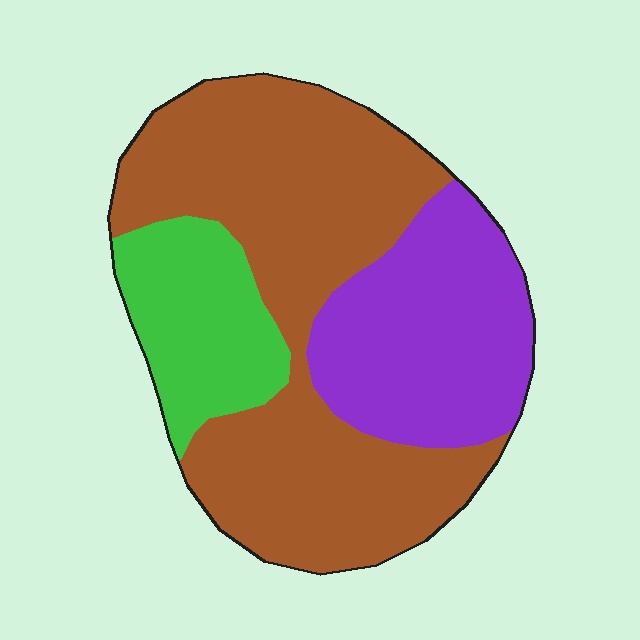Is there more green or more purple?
Purple.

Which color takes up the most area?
Brown, at roughly 55%.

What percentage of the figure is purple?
Purple takes up between a sixth and a third of the figure.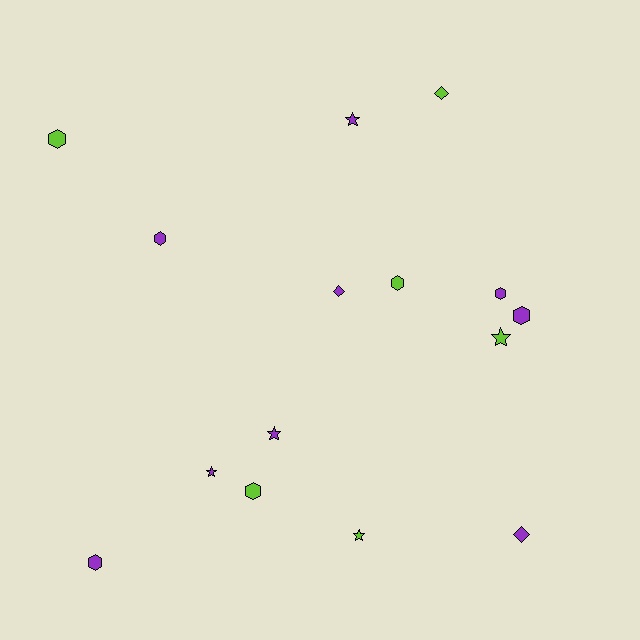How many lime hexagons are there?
There are 3 lime hexagons.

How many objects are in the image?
There are 15 objects.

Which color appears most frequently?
Purple, with 9 objects.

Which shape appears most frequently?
Hexagon, with 7 objects.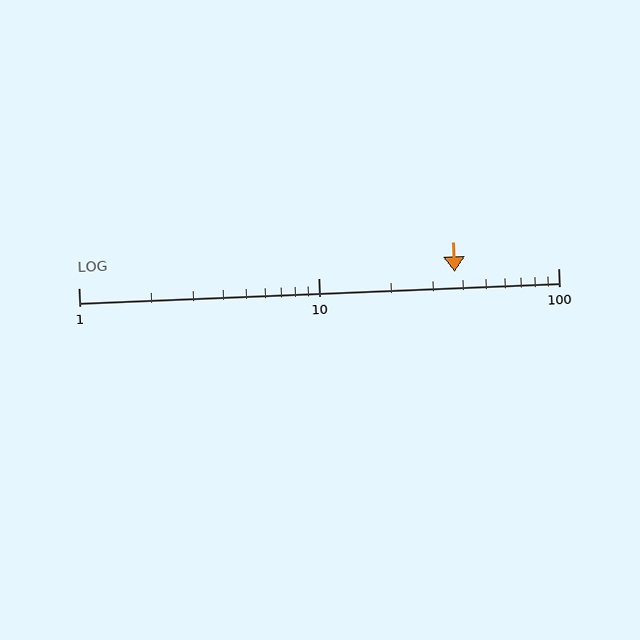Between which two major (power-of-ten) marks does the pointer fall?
The pointer is between 10 and 100.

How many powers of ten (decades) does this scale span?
The scale spans 2 decades, from 1 to 100.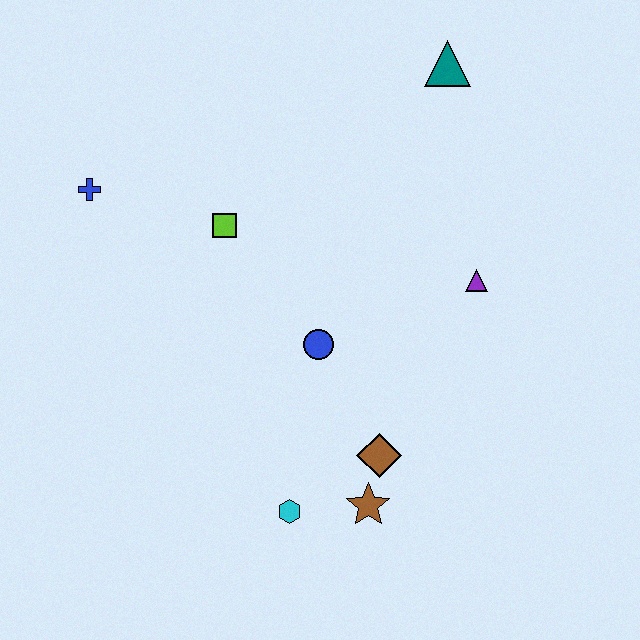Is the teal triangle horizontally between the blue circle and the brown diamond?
No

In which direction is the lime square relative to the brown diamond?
The lime square is above the brown diamond.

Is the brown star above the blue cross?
No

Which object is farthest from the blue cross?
The brown star is farthest from the blue cross.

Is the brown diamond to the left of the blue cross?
No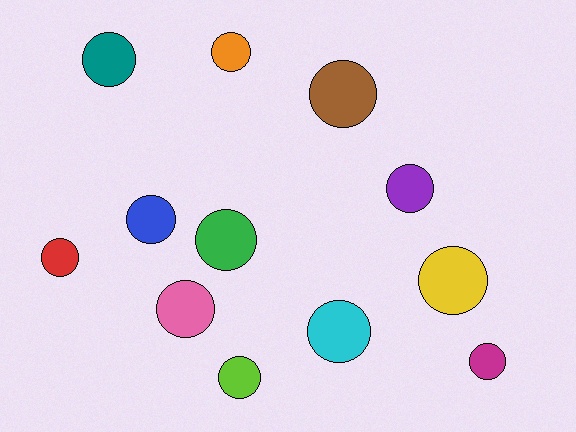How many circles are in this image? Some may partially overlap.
There are 12 circles.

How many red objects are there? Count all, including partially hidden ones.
There is 1 red object.